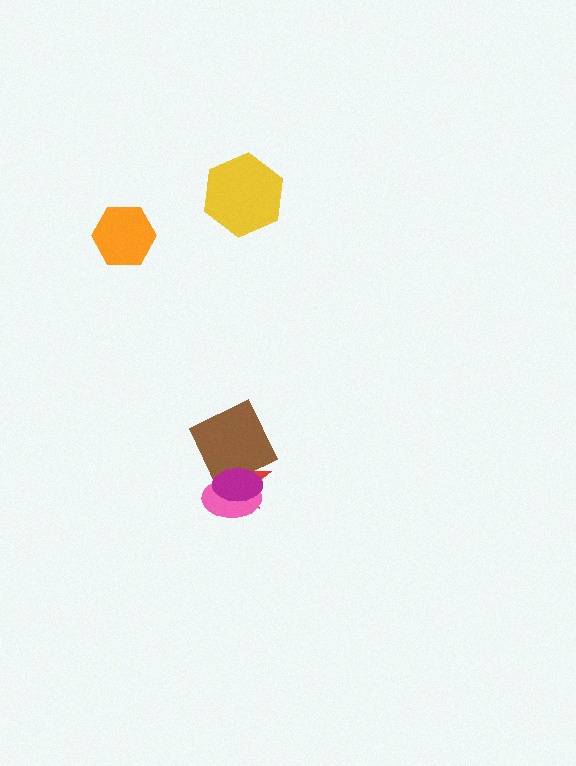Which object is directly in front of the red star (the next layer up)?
The brown diamond is directly in front of the red star.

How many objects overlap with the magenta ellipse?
3 objects overlap with the magenta ellipse.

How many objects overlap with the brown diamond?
3 objects overlap with the brown diamond.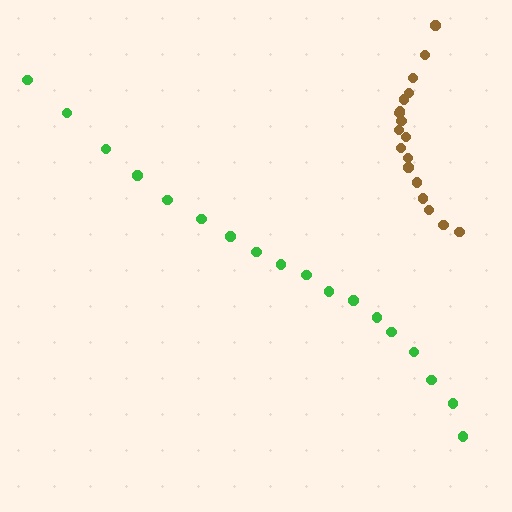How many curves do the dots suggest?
There are 2 distinct paths.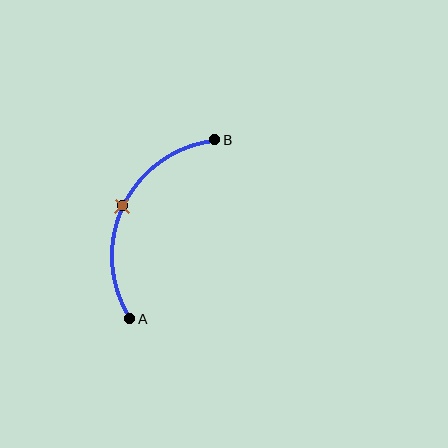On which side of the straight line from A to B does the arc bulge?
The arc bulges to the left of the straight line connecting A and B.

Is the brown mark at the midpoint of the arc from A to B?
Yes. The brown mark lies on the arc at equal arc-length from both A and B — it is the arc midpoint.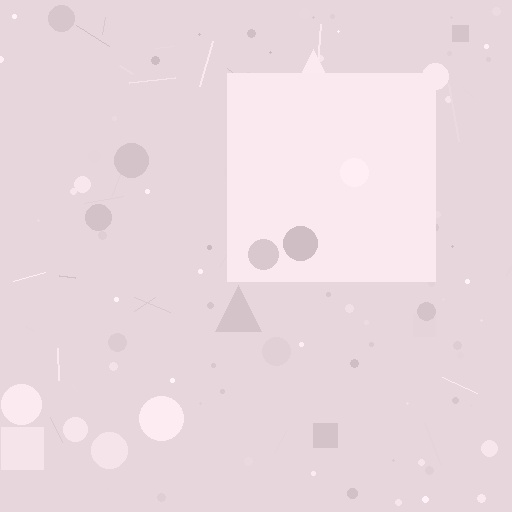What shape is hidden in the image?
A square is hidden in the image.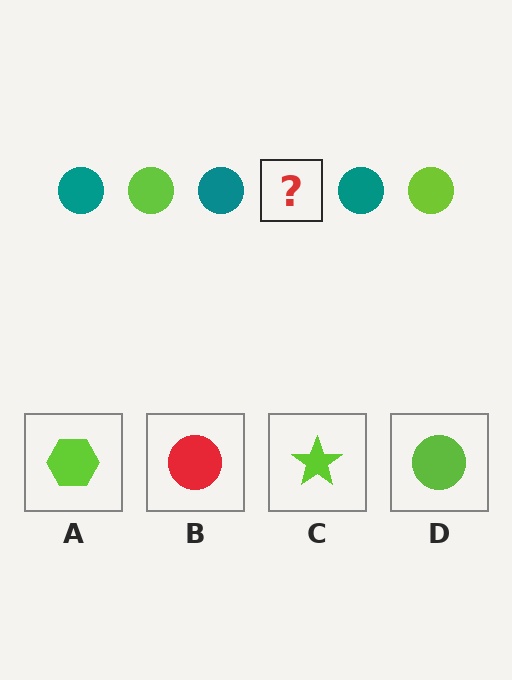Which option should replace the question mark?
Option D.